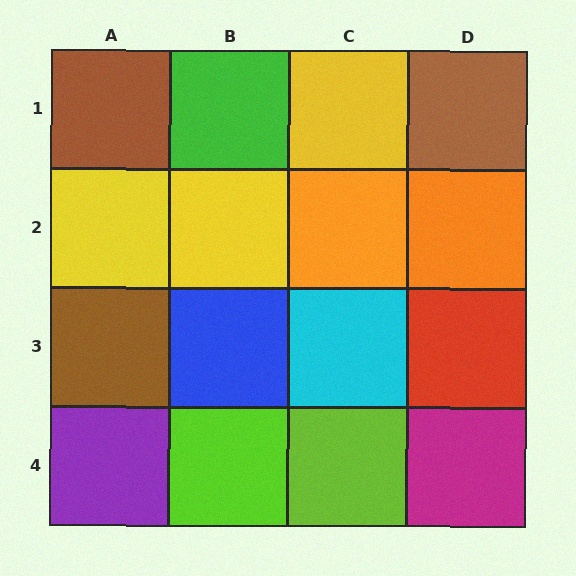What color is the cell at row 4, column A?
Purple.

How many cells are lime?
2 cells are lime.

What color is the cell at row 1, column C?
Yellow.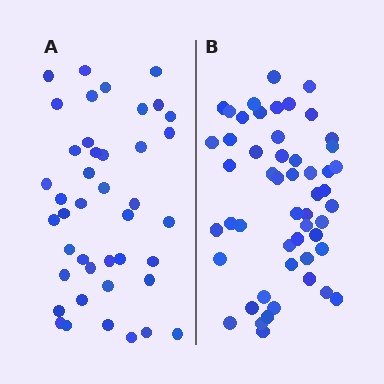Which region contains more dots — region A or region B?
Region B (the right region) has more dots.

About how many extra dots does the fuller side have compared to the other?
Region B has roughly 10 or so more dots than region A.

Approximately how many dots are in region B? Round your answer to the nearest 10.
About 50 dots. (The exact count is 52, which rounds to 50.)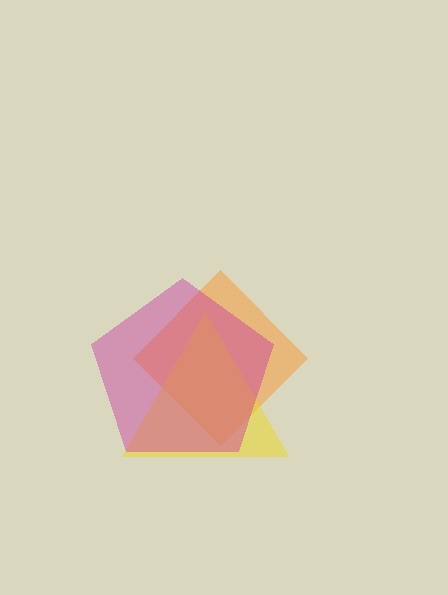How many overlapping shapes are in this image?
There are 3 overlapping shapes in the image.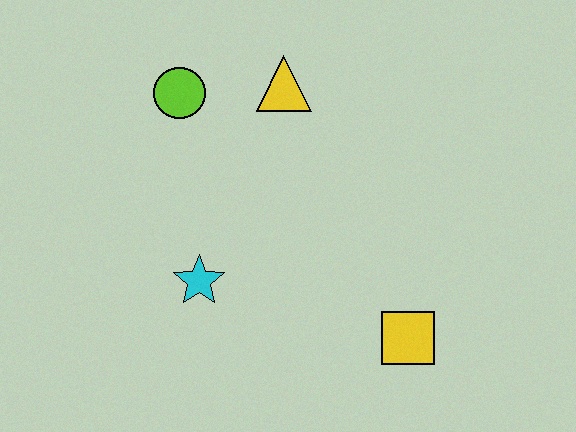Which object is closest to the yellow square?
The cyan star is closest to the yellow square.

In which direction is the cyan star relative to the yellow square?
The cyan star is to the left of the yellow square.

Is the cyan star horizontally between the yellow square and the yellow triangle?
No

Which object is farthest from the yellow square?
The lime circle is farthest from the yellow square.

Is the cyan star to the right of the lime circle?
Yes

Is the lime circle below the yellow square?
No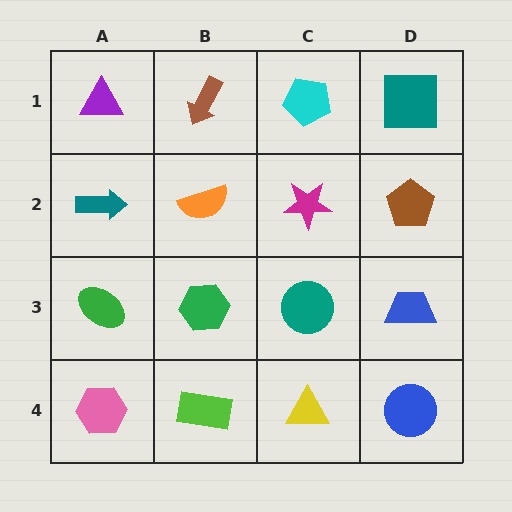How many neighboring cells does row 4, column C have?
3.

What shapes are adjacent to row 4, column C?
A teal circle (row 3, column C), a lime rectangle (row 4, column B), a blue circle (row 4, column D).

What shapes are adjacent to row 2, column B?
A brown arrow (row 1, column B), a green hexagon (row 3, column B), a teal arrow (row 2, column A), a magenta star (row 2, column C).